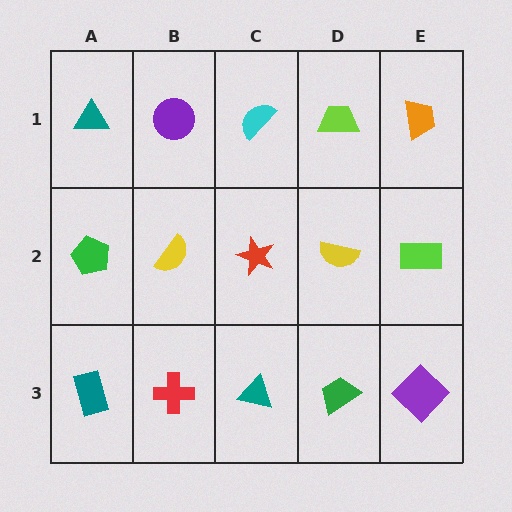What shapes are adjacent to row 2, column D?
A lime trapezoid (row 1, column D), a green trapezoid (row 3, column D), a red star (row 2, column C), a lime rectangle (row 2, column E).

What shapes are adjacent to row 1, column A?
A green pentagon (row 2, column A), a purple circle (row 1, column B).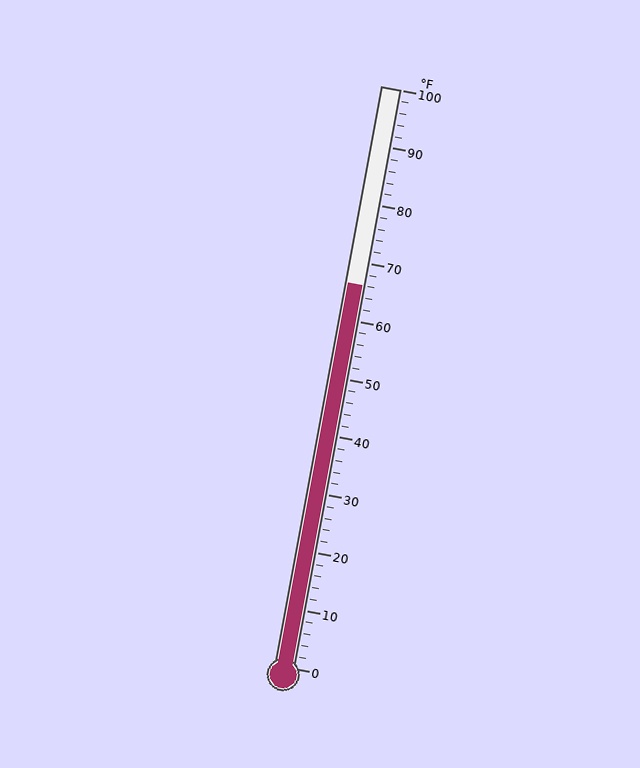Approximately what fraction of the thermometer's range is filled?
The thermometer is filled to approximately 65% of its range.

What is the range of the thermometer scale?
The thermometer scale ranges from 0°F to 100°F.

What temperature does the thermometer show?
The thermometer shows approximately 66°F.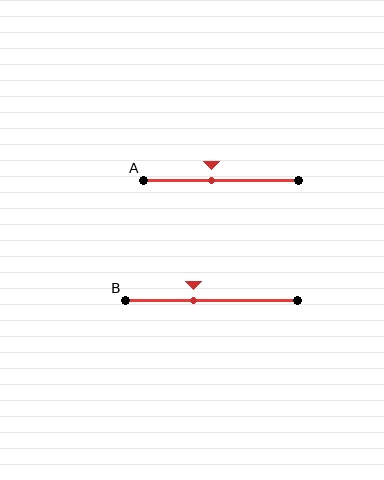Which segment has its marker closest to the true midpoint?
Segment A has its marker closest to the true midpoint.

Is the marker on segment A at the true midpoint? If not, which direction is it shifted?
No, the marker on segment A is shifted to the left by about 6% of the segment length.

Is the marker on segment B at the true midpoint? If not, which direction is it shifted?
No, the marker on segment B is shifted to the left by about 10% of the segment length.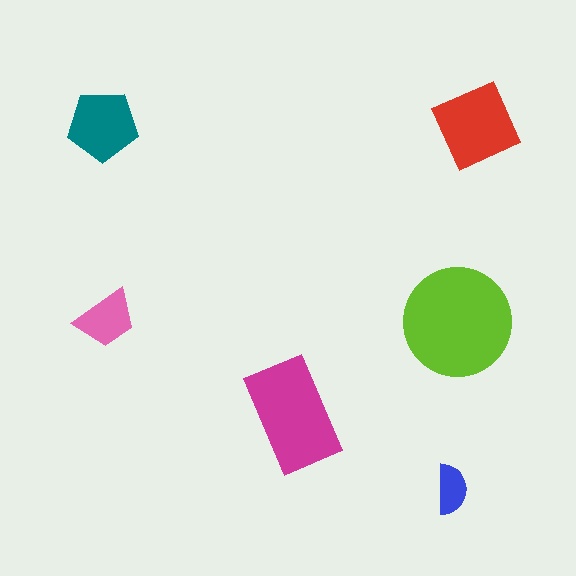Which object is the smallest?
The blue semicircle.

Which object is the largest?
The lime circle.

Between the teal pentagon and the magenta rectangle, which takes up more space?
The magenta rectangle.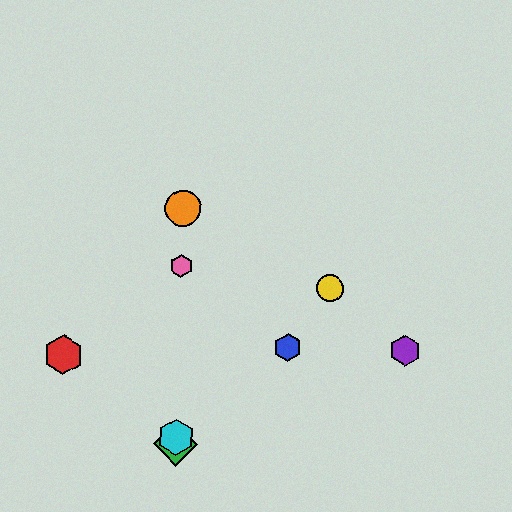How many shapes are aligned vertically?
4 shapes (the green diamond, the orange circle, the cyan hexagon, the pink hexagon) are aligned vertically.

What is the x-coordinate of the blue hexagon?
The blue hexagon is at x≈288.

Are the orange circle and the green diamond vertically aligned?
Yes, both are at x≈183.